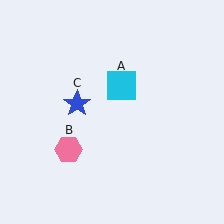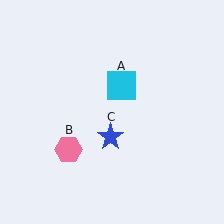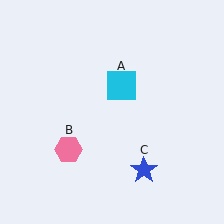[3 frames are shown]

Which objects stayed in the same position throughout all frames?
Cyan square (object A) and pink hexagon (object B) remained stationary.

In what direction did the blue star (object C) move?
The blue star (object C) moved down and to the right.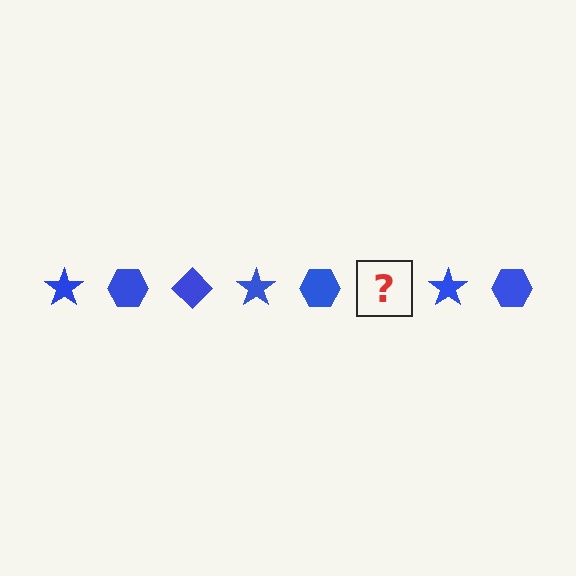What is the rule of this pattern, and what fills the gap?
The rule is that the pattern cycles through star, hexagon, diamond shapes in blue. The gap should be filled with a blue diamond.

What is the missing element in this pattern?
The missing element is a blue diamond.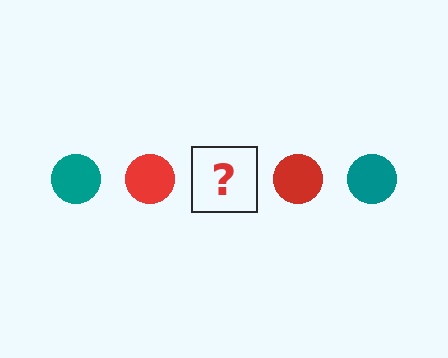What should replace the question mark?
The question mark should be replaced with a teal circle.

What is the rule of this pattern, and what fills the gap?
The rule is that the pattern cycles through teal, red circles. The gap should be filled with a teal circle.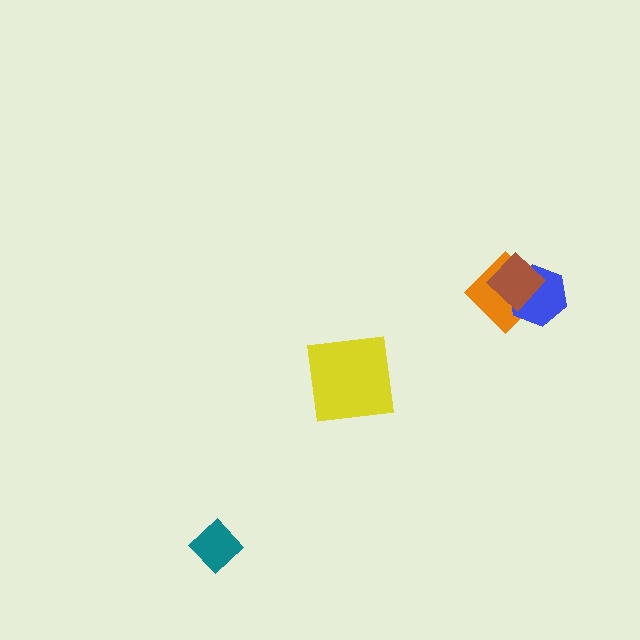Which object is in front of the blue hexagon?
The brown diamond is in front of the blue hexagon.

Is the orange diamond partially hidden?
Yes, it is partially covered by another shape.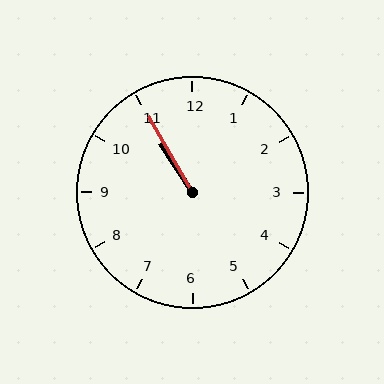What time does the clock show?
10:55.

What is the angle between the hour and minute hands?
Approximately 2 degrees.